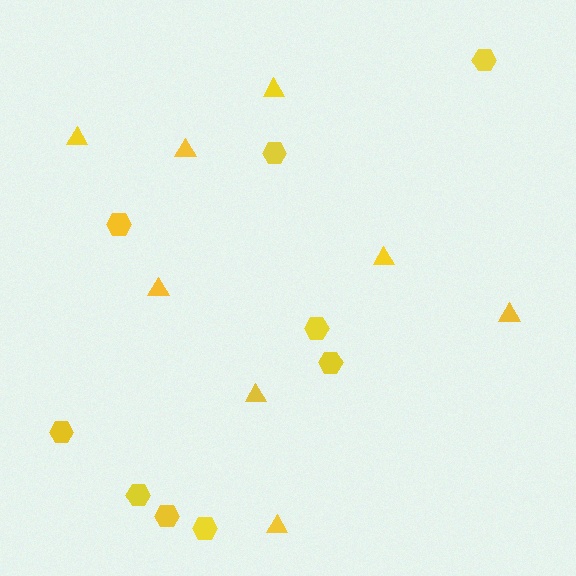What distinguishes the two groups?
There are 2 groups: one group of triangles (8) and one group of hexagons (9).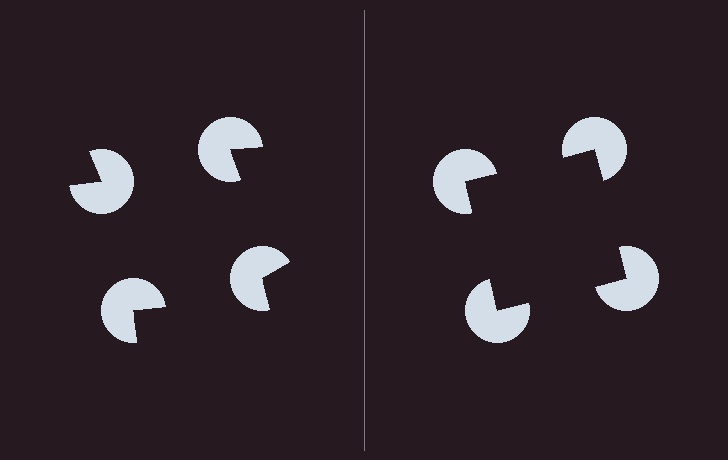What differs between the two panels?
The pac-man discs are positioned identically on both sides; only the wedge orientations differ. On the right they align to a square; on the left they are misaligned.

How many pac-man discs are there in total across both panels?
8 — 4 on each side.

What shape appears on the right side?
An illusory square.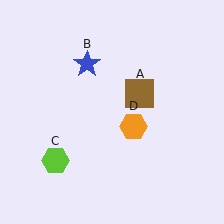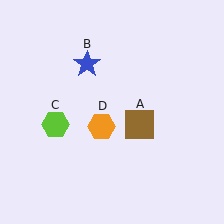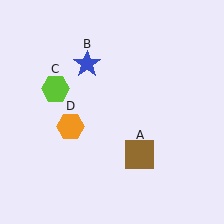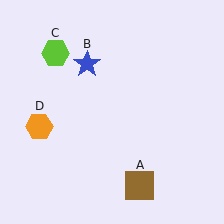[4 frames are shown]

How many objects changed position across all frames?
3 objects changed position: brown square (object A), lime hexagon (object C), orange hexagon (object D).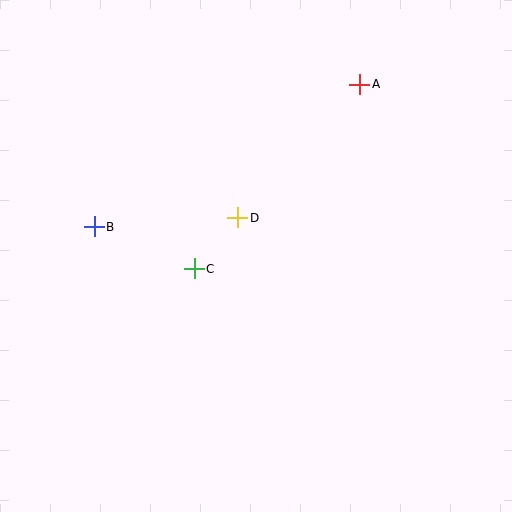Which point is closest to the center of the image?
Point D at (238, 218) is closest to the center.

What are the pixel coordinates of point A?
Point A is at (360, 84).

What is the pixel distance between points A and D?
The distance between A and D is 181 pixels.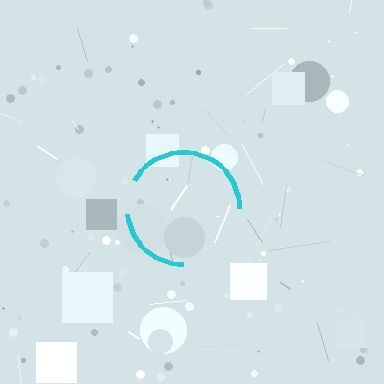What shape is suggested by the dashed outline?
The dashed outline suggests a circle.